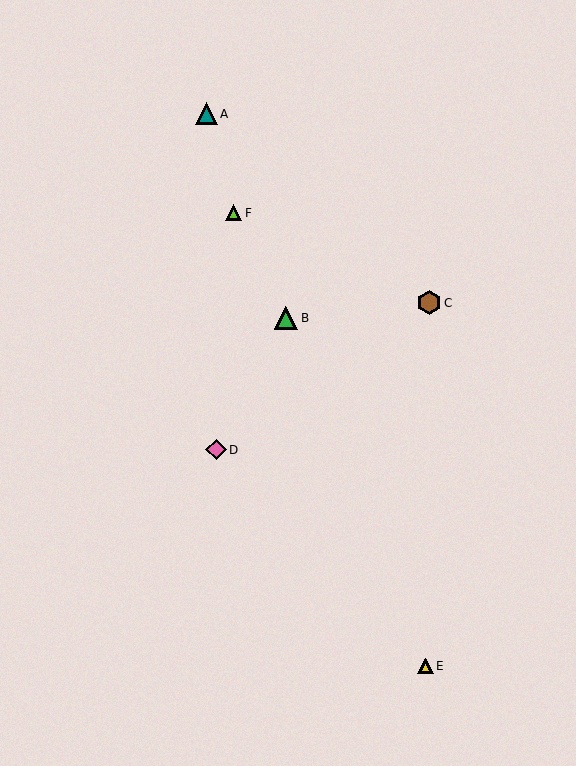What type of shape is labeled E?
Shape E is a yellow triangle.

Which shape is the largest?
The brown hexagon (labeled C) is the largest.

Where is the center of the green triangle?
The center of the green triangle is at (286, 318).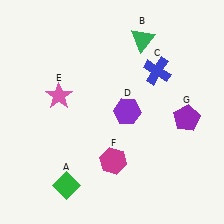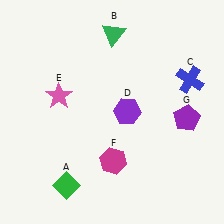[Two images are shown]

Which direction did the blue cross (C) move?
The blue cross (C) moved right.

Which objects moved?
The objects that moved are: the green triangle (B), the blue cross (C).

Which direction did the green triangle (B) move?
The green triangle (B) moved left.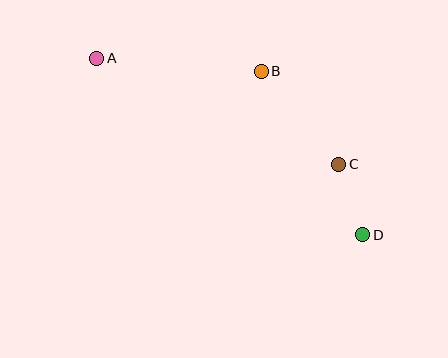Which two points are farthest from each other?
Points A and D are farthest from each other.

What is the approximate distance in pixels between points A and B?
The distance between A and B is approximately 165 pixels.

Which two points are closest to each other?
Points C and D are closest to each other.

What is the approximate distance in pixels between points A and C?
The distance between A and C is approximately 264 pixels.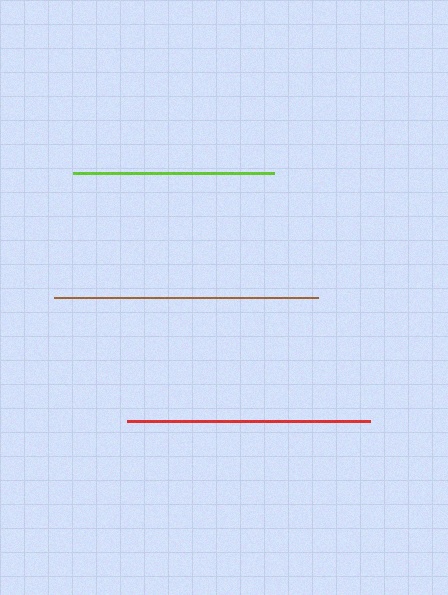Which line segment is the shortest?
The lime line is the shortest at approximately 201 pixels.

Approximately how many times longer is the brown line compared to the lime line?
The brown line is approximately 1.3 times the length of the lime line.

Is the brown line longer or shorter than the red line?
The brown line is longer than the red line.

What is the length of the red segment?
The red segment is approximately 243 pixels long.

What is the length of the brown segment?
The brown segment is approximately 265 pixels long.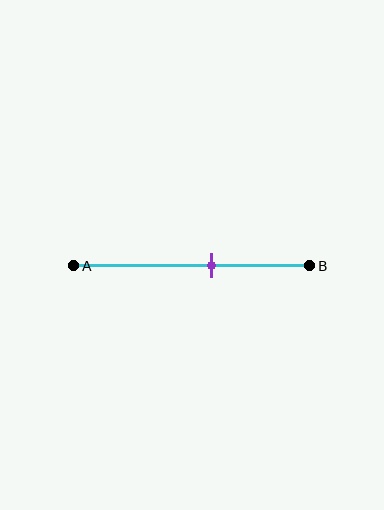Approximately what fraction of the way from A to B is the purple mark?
The purple mark is approximately 60% of the way from A to B.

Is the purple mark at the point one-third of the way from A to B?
No, the mark is at about 60% from A, not at the 33% one-third point.